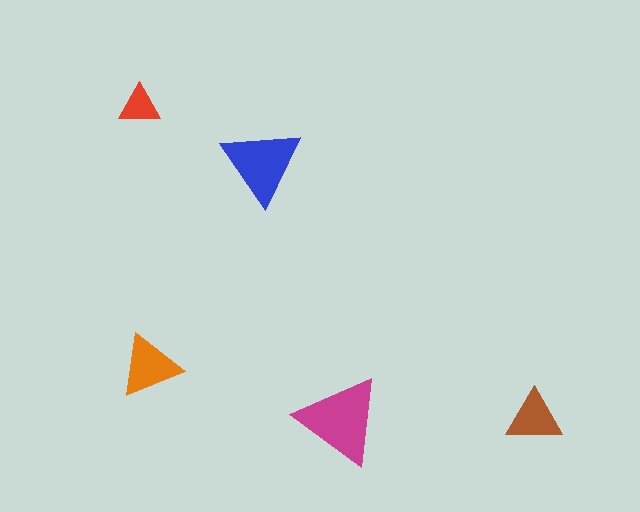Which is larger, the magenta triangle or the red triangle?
The magenta one.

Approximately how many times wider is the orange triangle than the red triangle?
About 1.5 times wider.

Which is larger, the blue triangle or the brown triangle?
The blue one.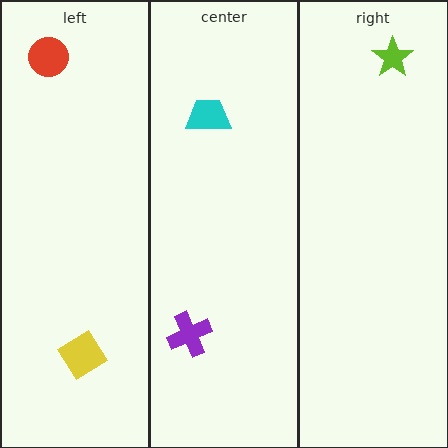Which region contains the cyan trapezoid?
The center region.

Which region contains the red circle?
The left region.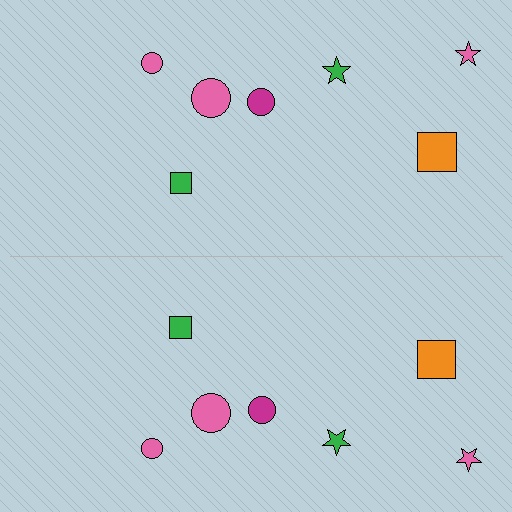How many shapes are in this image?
There are 14 shapes in this image.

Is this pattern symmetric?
Yes, this pattern has bilateral (reflection) symmetry.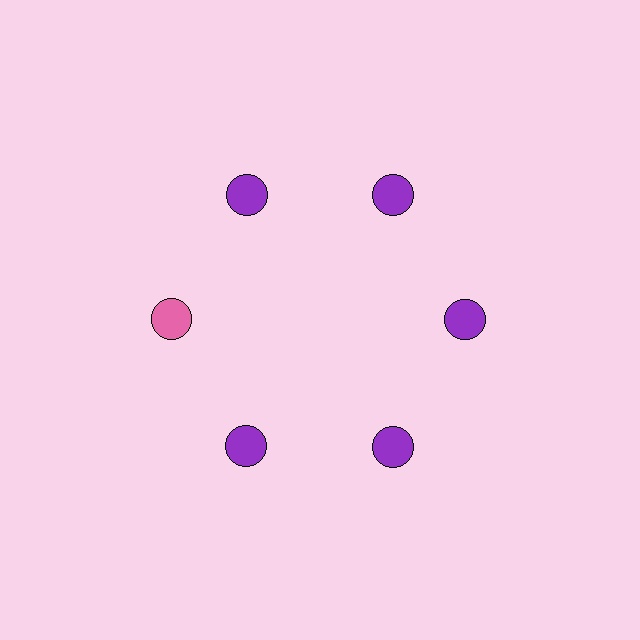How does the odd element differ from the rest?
It has a different color: pink instead of purple.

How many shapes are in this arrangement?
There are 6 shapes arranged in a ring pattern.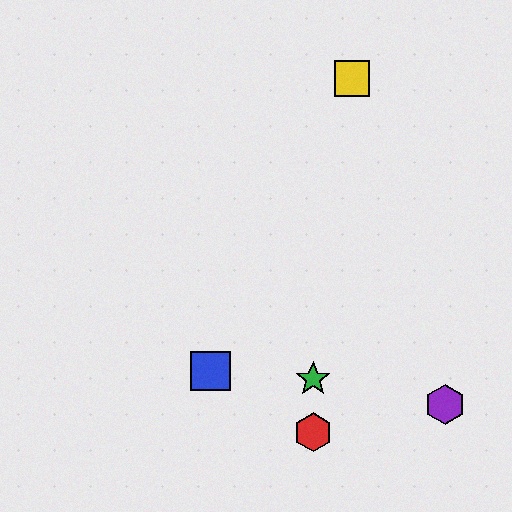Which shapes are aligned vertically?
The red hexagon, the green star are aligned vertically.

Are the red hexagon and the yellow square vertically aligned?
No, the red hexagon is at x≈313 and the yellow square is at x≈352.